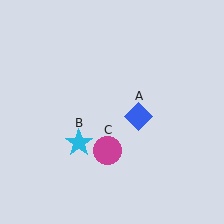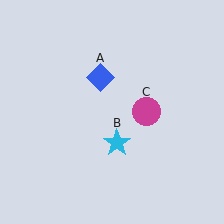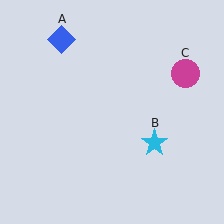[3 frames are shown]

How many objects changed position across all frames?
3 objects changed position: blue diamond (object A), cyan star (object B), magenta circle (object C).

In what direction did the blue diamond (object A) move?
The blue diamond (object A) moved up and to the left.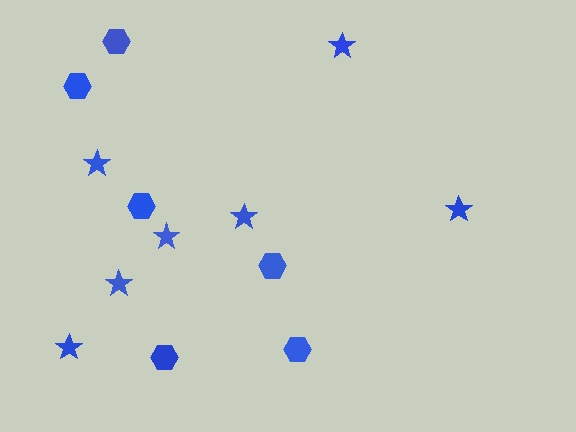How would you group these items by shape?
There are 2 groups: one group of hexagons (6) and one group of stars (7).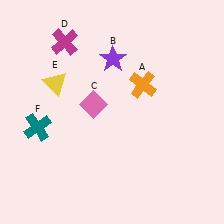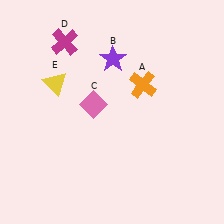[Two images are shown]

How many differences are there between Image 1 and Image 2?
There is 1 difference between the two images.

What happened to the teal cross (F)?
The teal cross (F) was removed in Image 2. It was in the bottom-left area of Image 1.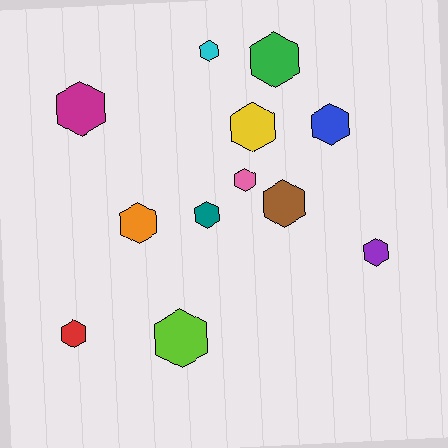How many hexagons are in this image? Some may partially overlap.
There are 12 hexagons.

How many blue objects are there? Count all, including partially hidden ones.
There is 1 blue object.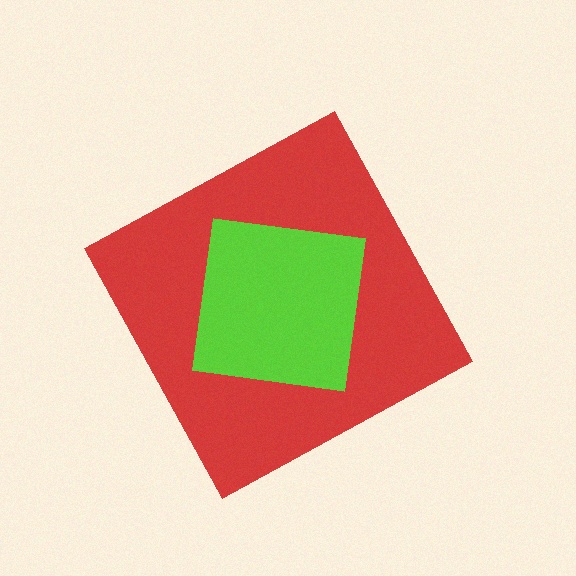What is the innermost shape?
The lime square.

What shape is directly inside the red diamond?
The lime square.